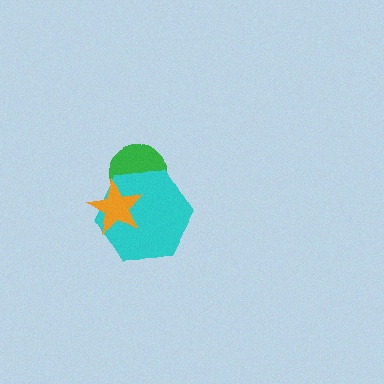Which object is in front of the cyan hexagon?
The orange star is in front of the cyan hexagon.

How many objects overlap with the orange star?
2 objects overlap with the orange star.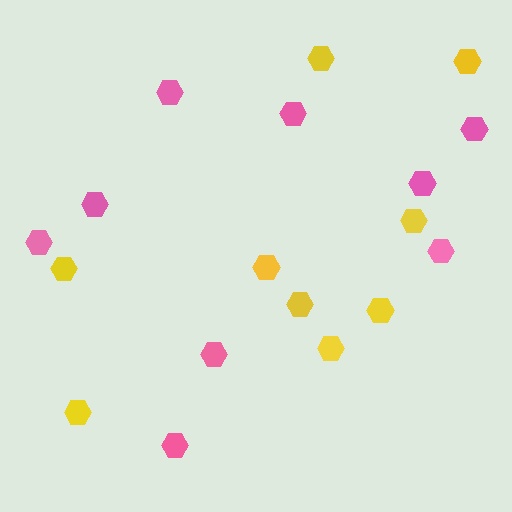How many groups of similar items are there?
There are 2 groups: one group of pink hexagons (9) and one group of yellow hexagons (9).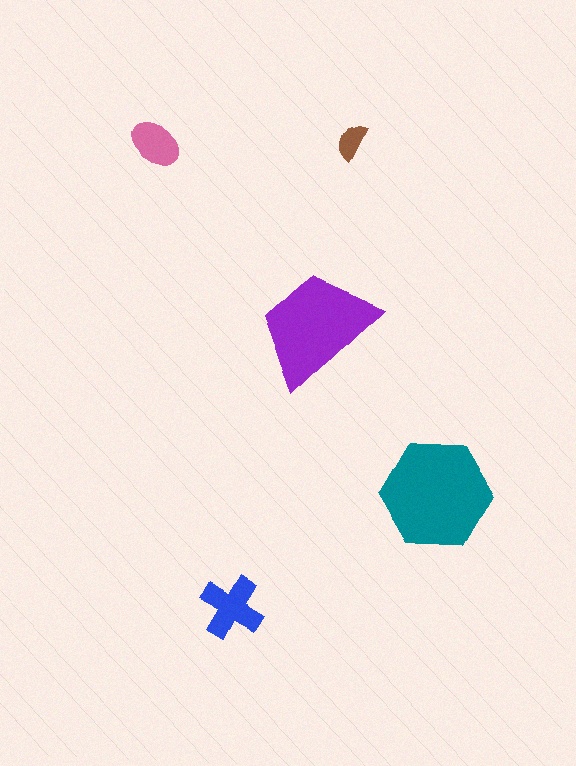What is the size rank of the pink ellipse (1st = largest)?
4th.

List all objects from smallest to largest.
The brown semicircle, the pink ellipse, the blue cross, the purple trapezoid, the teal hexagon.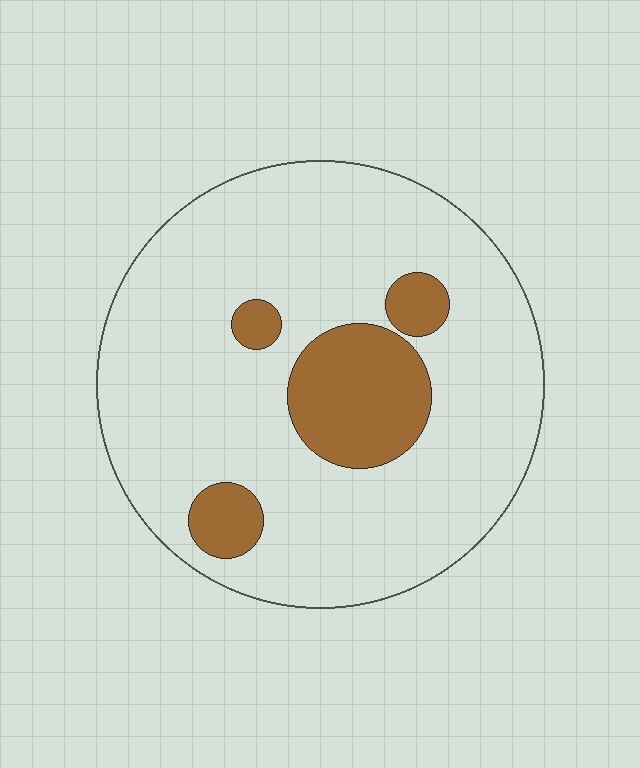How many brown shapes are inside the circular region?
4.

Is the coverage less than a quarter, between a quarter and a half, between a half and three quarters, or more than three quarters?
Less than a quarter.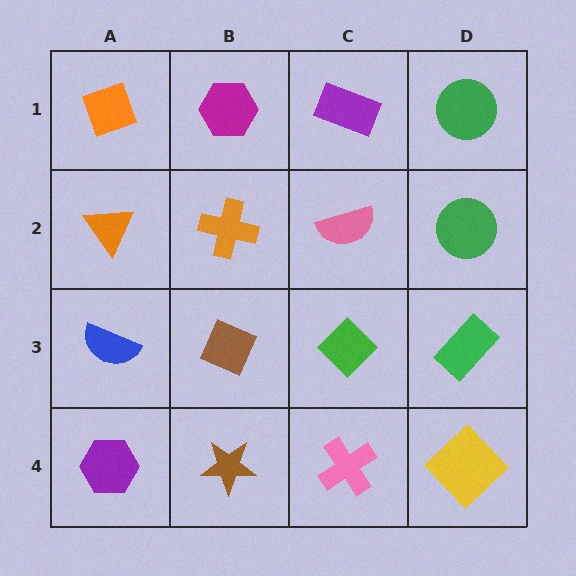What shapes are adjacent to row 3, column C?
A pink semicircle (row 2, column C), a pink cross (row 4, column C), a brown diamond (row 3, column B), a green rectangle (row 3, column D).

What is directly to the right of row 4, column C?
A yellow diamond.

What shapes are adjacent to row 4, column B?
A brown diamond (row 3, column B), a purple hexagon (row 4, column A), a pink cross (row 4, column C).